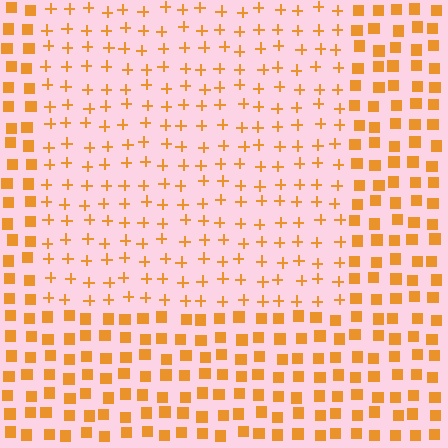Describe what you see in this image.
The image is filled with small orange elements arranged in a uniform grid. A rectangle-shaped region contains plus signs, while the surrounding area contains squares. The boundary is defined purely by the change in element shape.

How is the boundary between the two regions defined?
The boundary is defined by a change in element shape: plus signs inside vs. squares outside. All elements share the same color and spacing.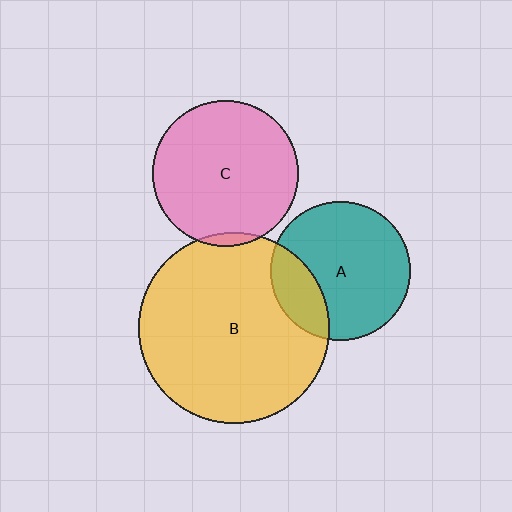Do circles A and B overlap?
Yes.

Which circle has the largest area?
Circle B (yellow).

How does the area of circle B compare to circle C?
Approximately 1.7 times.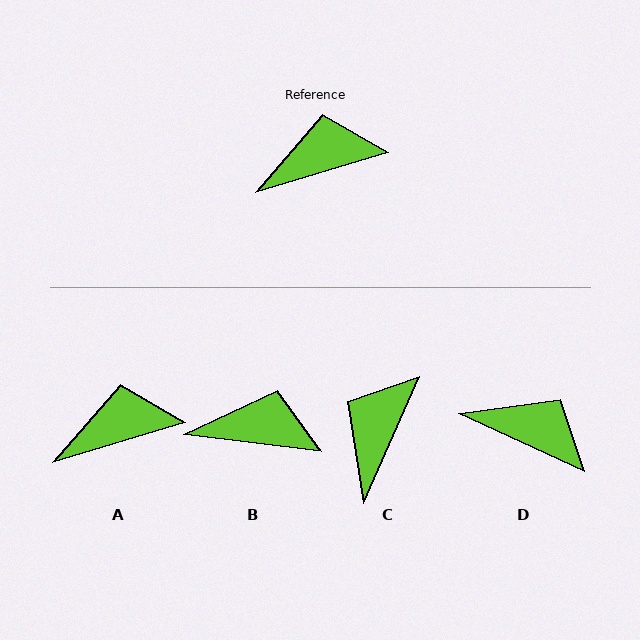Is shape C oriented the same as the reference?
No, it is off by about 49 degrees.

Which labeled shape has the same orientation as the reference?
A.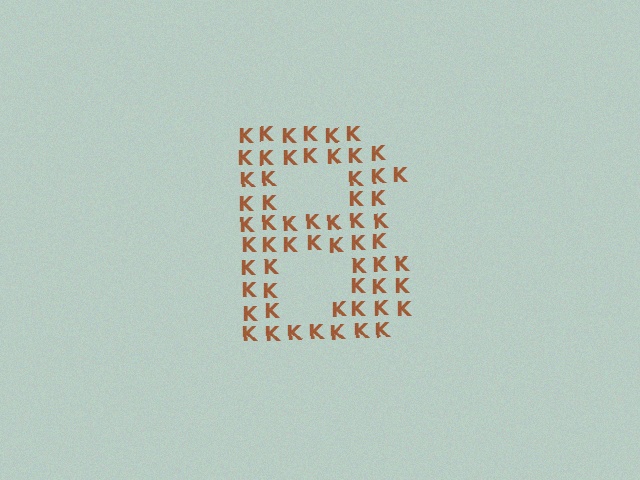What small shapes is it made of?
It is made of small letter K's.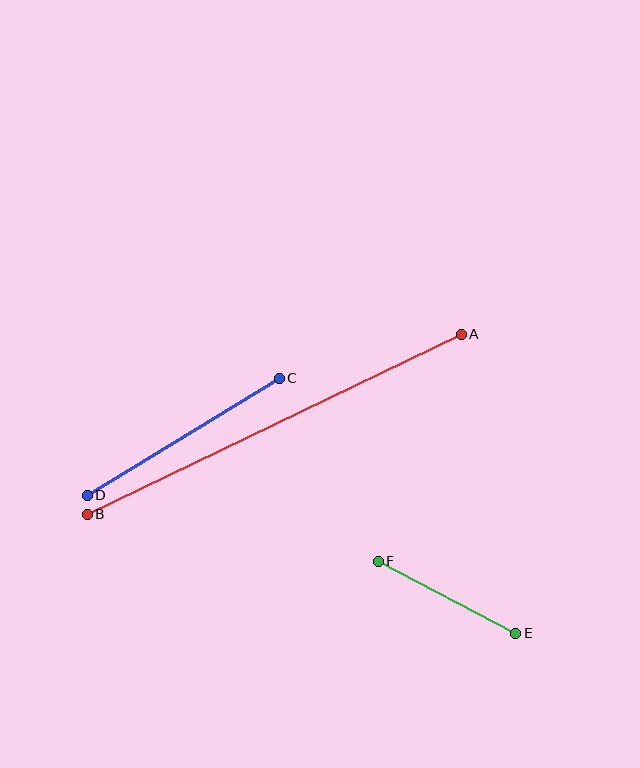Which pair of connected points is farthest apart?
Points A and B are farthest apart.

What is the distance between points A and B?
The distance is approximately 415 pixels.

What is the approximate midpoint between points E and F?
The midpoint is at approximately (447, 597) pixels.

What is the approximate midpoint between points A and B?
The midpoint is at approximately (274, 424) pixels.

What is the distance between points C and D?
The distance is approximately 225 pixels.